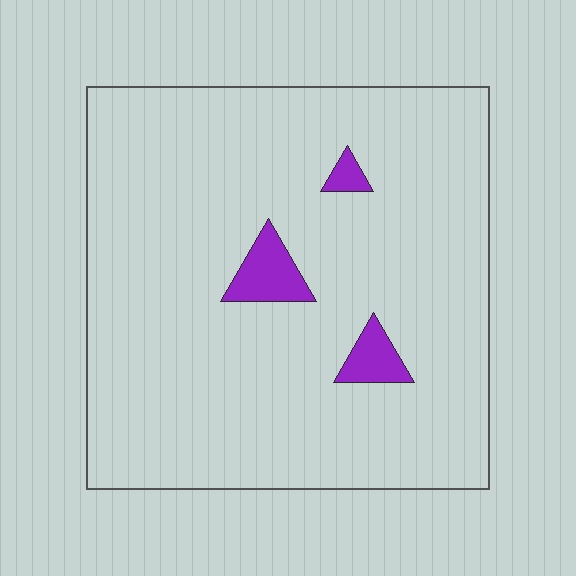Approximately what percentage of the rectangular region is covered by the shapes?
Approximately 5%.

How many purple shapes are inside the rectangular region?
3.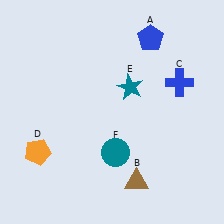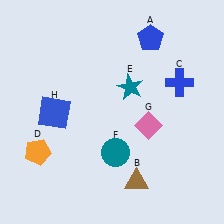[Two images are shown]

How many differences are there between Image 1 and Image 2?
There are 2 differences between the two images.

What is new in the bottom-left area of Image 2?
A blue square (H) was added in the bottom-left area of Image 2.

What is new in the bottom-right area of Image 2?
A pink diamond (G) was added in the bottom-right area of Image 2.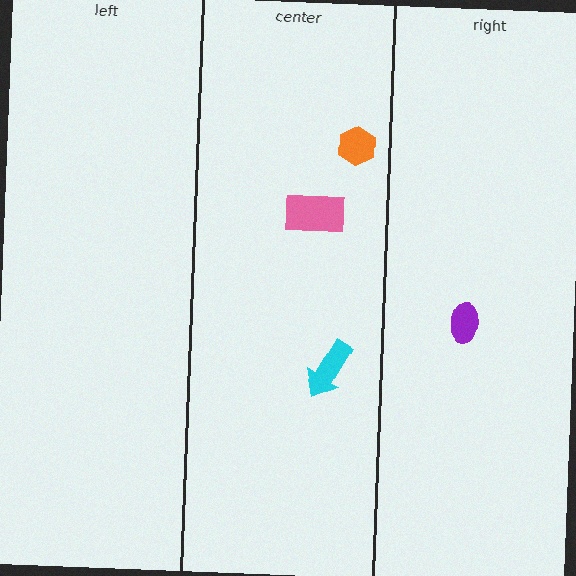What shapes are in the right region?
The purple ellipse.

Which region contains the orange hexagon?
The center region.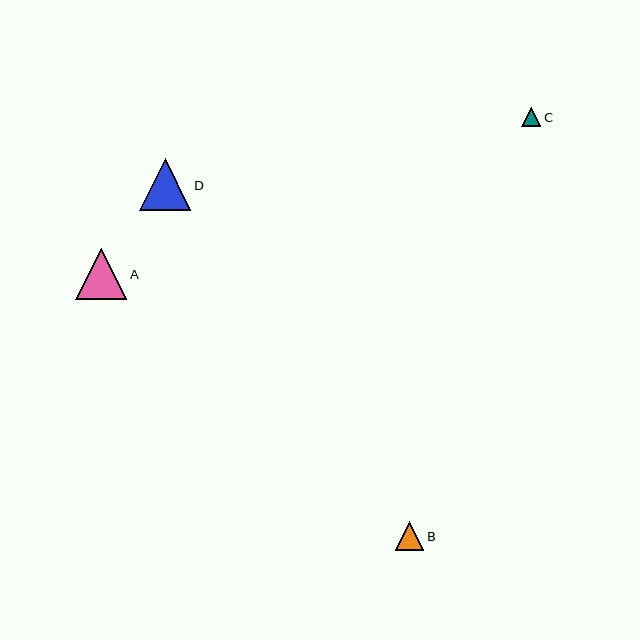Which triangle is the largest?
Triangle D is the largest with a size of approximately 51 pixels.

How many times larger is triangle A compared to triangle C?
Triangle A is approximately 2.7 times the size of triangle C.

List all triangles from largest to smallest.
From largest to smallest: D, A, B, C.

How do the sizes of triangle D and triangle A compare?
Triangle D and triangle A are approximately the same size.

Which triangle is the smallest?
Triangle C is the smallest with a size of approximately 19 pixels.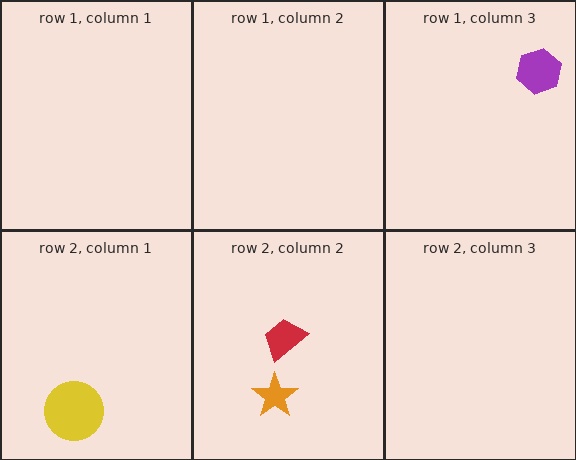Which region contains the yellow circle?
The row 2, column 1 region.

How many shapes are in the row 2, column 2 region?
2.